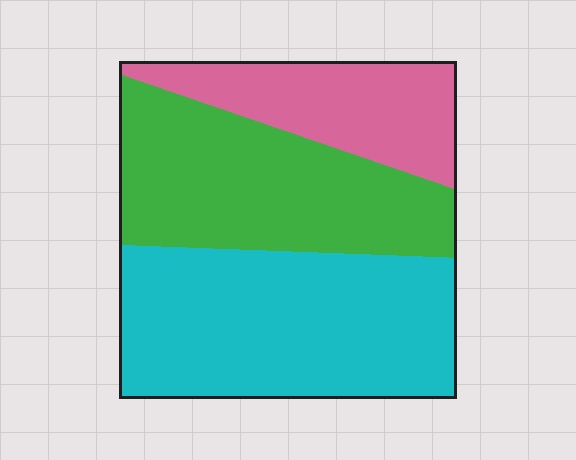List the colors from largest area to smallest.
From largest to smallest: cyan, green, pink.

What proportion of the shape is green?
Green takes up about one third (1/3) of the shape.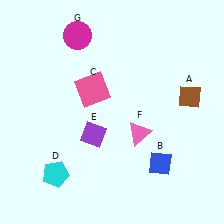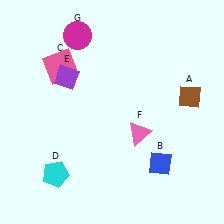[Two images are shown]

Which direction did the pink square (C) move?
The pink square (C) moved left.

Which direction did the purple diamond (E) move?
The purple diamond (E) moved up.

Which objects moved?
The objects that moved are: the pink square (C), the purple diamond (E).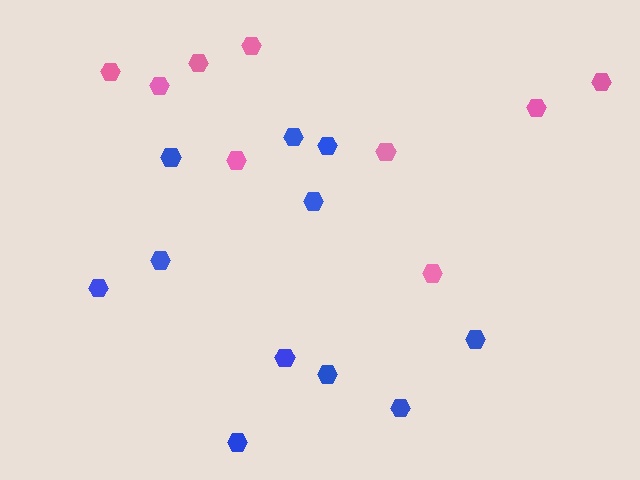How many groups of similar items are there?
There are 2 groups: one group of pink hexagons (9) and one group of blue hexagons (11).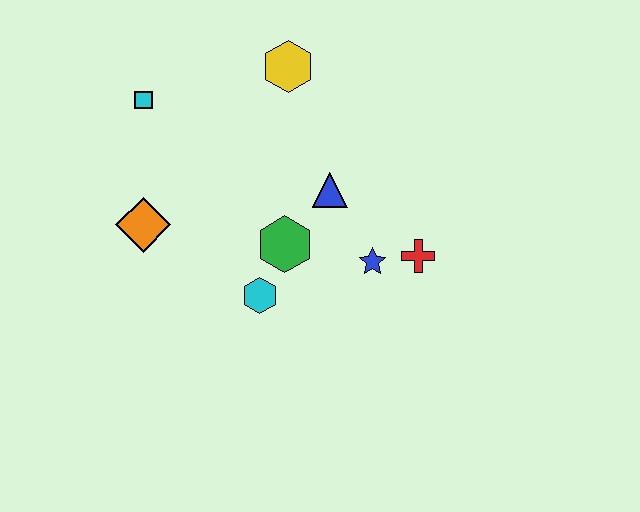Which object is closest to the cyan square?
The orange diamond is closest to the cyan square.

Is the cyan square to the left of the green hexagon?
Yes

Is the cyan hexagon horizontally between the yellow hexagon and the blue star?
No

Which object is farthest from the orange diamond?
The red cross is farthest from the orange diamond.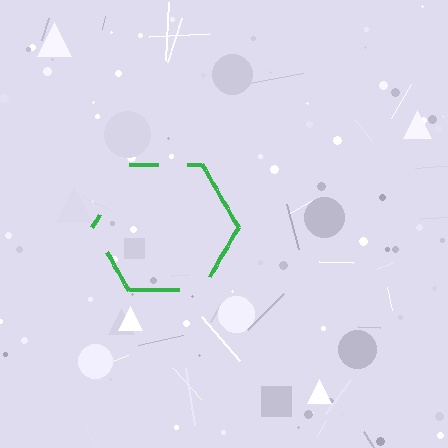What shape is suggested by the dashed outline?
The dashed outline suggests a hexagon.